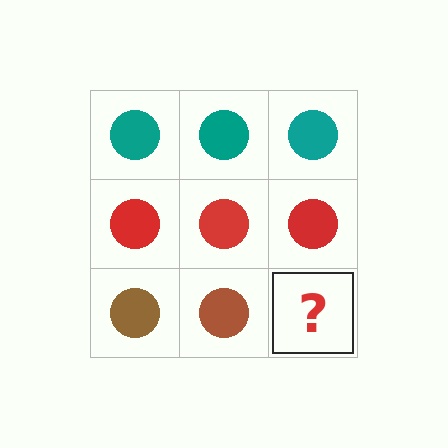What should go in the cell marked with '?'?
The missing cell should contain a brown circle.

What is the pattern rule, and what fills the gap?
The rule is that each row has a consistent color. The gap should be filled with a brown circle.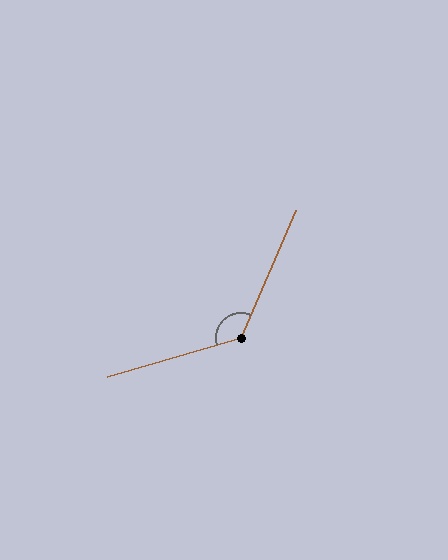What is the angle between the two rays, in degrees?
Approximately 129 degrees.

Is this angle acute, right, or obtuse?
It is obtuse.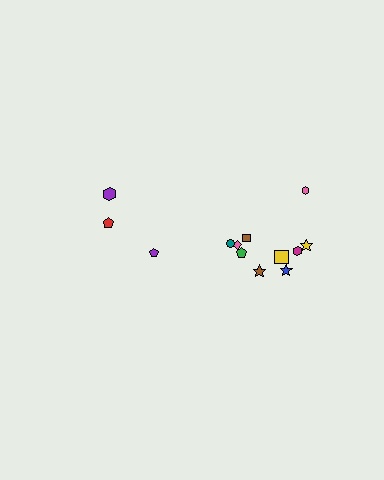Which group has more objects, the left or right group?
The right group.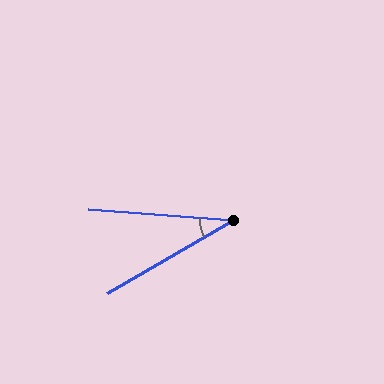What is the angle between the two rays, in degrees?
Approximately 35 degrees.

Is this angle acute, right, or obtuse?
It is acute.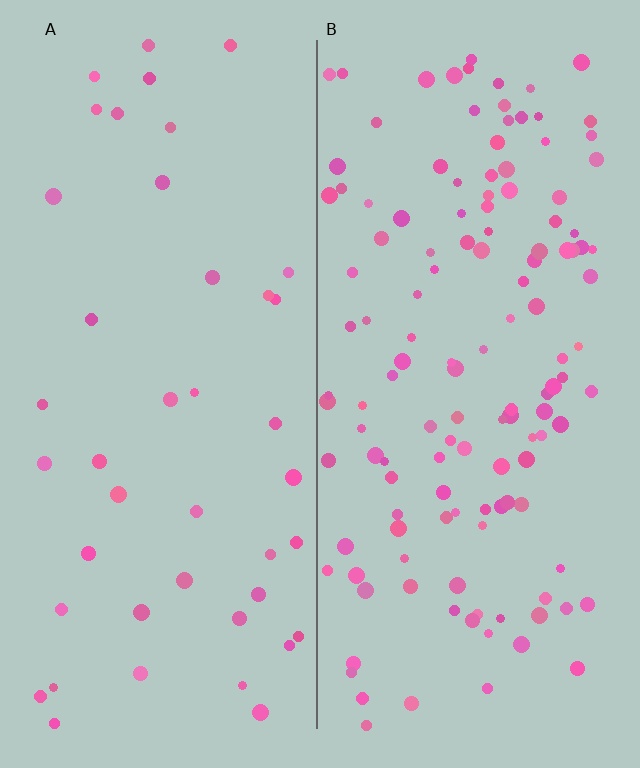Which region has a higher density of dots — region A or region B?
B (the right).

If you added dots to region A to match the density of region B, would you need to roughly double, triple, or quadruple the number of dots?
Approximately triple.